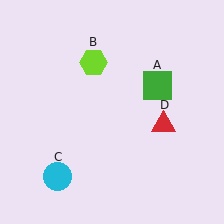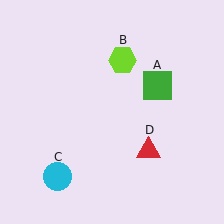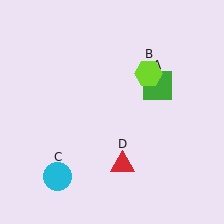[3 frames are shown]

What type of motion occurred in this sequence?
The lime hexagon (object B), red triangle (object D) rotated clockwise around the center of the scene.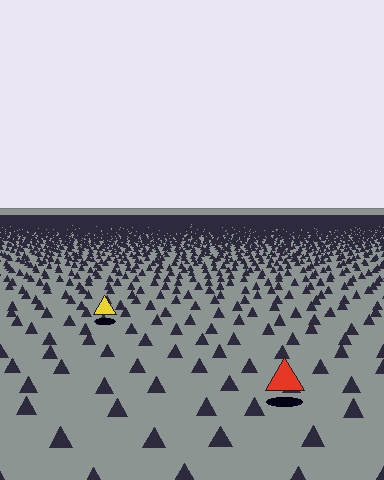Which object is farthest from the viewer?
The yellow triangle is farthest from the viewer. It appears smaller and the ground texture around it is denser.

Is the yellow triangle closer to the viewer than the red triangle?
No. The red triangle is closer — you can tell from the texture gradient: the ground texture is coarser near it.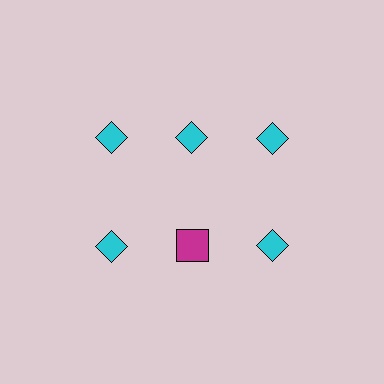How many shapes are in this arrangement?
There are 6 shapes arranged in a grid pattern.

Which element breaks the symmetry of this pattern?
The magenta square in the second row, second from left column breaks the symmetry. All other shapes are cyan diamonds.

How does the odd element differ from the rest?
It differs in both color (magenta instead of cyan) and shape (square instead of diamond).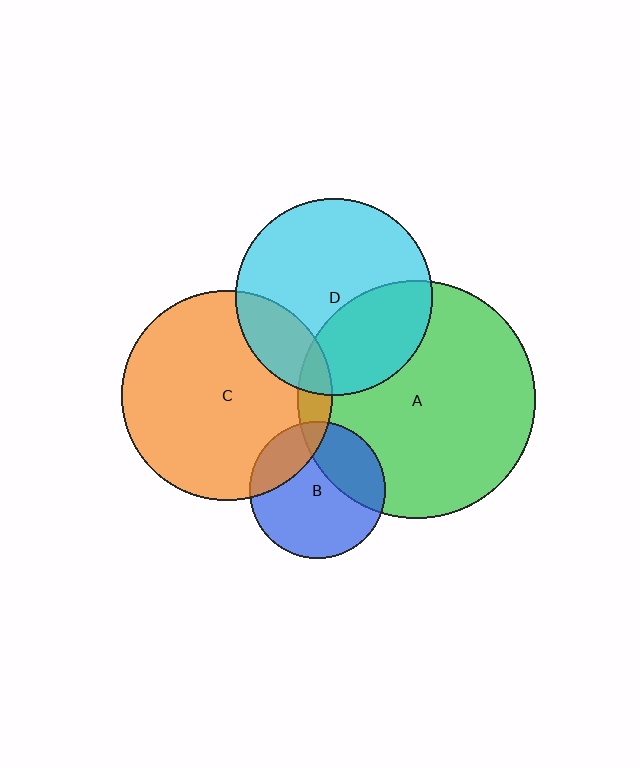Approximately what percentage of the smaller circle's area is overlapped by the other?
Approximately 30%.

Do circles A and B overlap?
Yes.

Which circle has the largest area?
Circle A (green).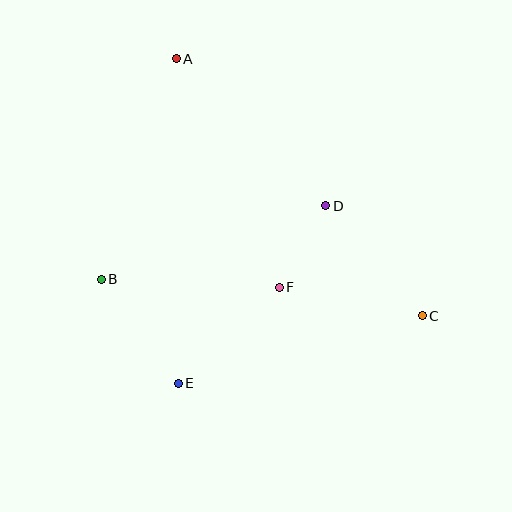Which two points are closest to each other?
Points D and F are closest to each other.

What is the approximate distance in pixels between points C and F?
The distance between C and F is approximately 146 pixels.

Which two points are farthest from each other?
Points A and C are farthest from each other.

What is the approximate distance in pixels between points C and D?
The distance between C and D is approximately 147 pixels.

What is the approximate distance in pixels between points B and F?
The distance between B and F is approximately 178 pixels.